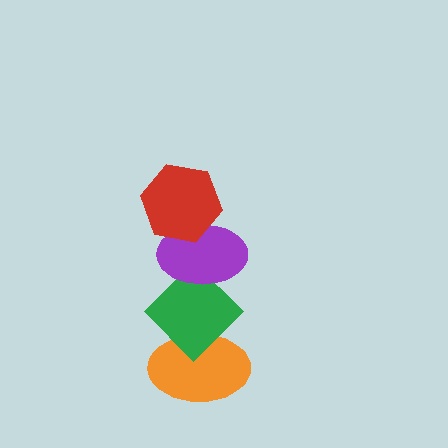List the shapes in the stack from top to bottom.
From top to bottom: the red hexagon, the purple ellipse, the green diamond, the orange ellipse.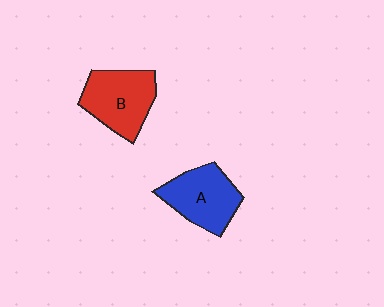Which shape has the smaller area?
Shape A (blue).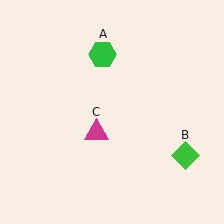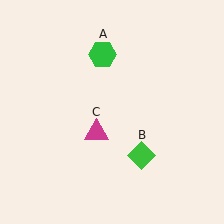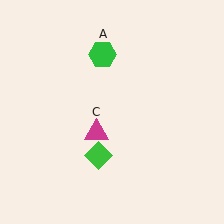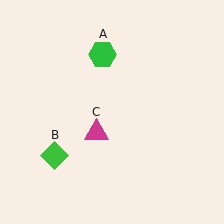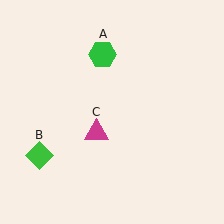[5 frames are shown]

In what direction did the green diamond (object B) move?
The green diamond (object B) moved left.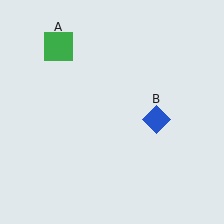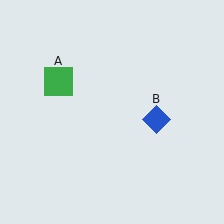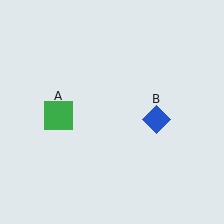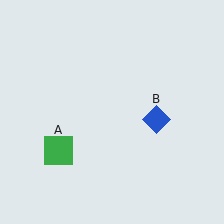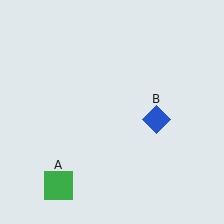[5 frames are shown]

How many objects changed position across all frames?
1 object changed position: green square (object A).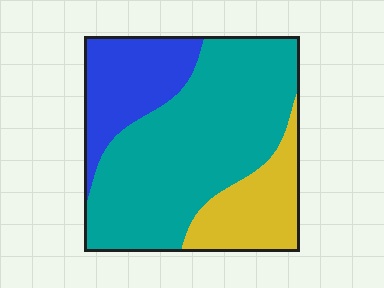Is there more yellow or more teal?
Teal.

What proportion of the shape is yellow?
Yellow takes up about one fifth (1/5) of the shape.